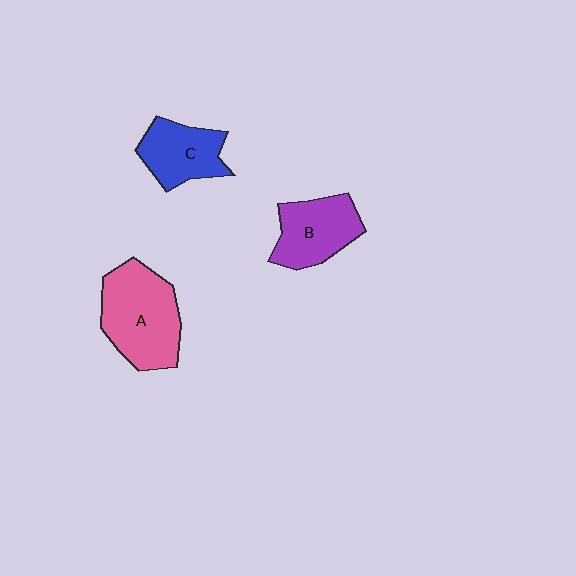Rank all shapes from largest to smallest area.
From largest to smallest: A (pink), B (purple), C (blue).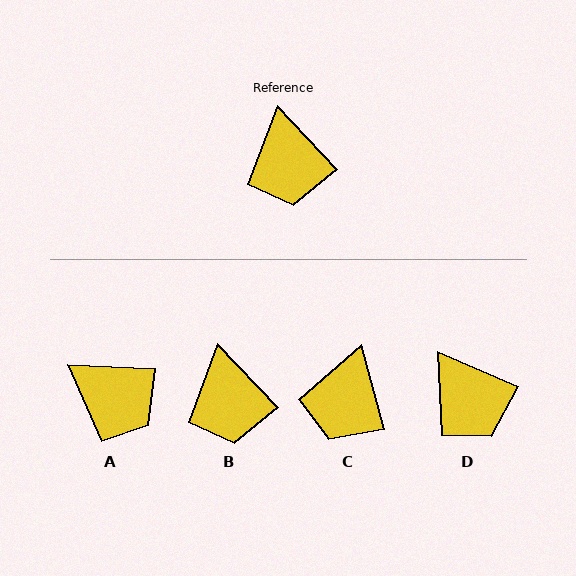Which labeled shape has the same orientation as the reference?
B.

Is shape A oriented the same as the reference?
No, it is off by about 44 degrees.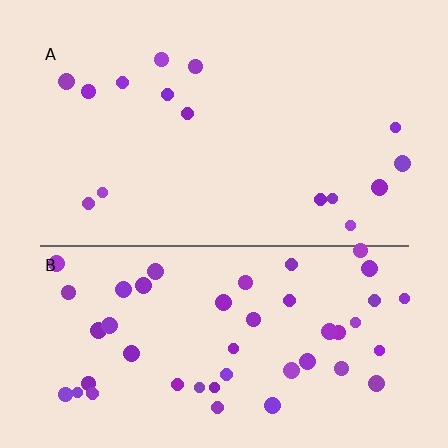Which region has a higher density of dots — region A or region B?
B (the bottom).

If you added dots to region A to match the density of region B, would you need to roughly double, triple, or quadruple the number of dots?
Approximately triple.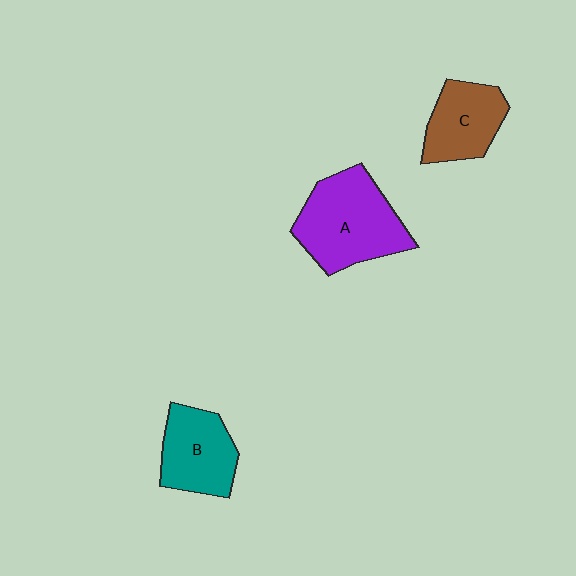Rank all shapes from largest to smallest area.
From largest to smallest: A (purple), B (teal), C (brown).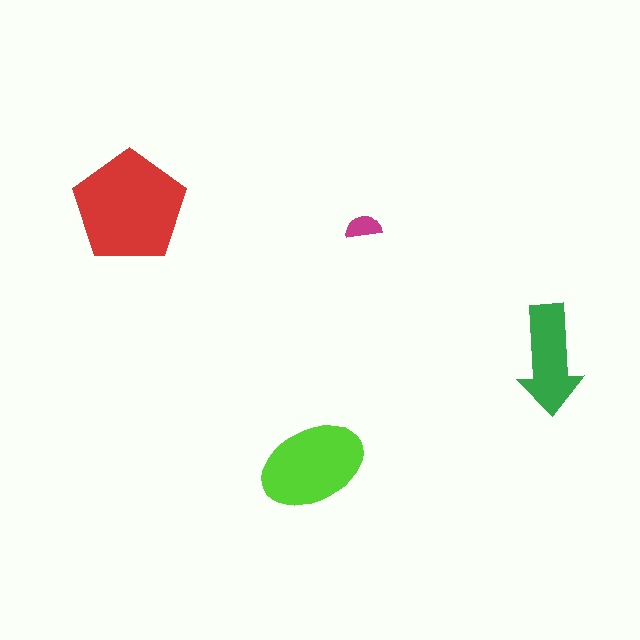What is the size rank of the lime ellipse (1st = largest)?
2nd.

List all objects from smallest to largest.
The magenta semicircle, the green arrow, the lime ellipse, the red pentagon.